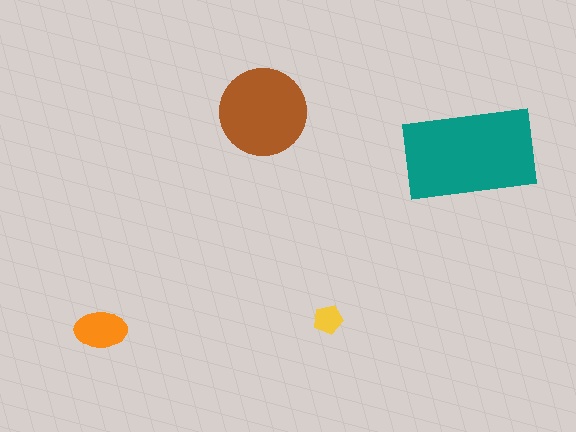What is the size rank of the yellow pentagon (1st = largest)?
4th.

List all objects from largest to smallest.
The teal rectangle, the brown circle, the orange ellipse, the yellow pentagon.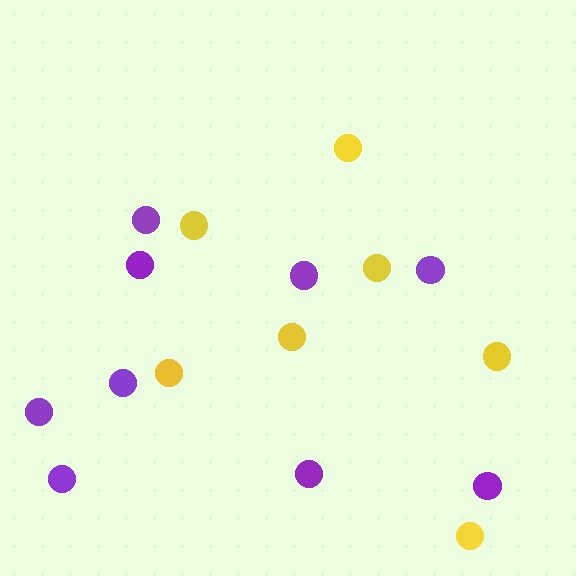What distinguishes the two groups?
There are 2 groups: one group of yellow circles (7) and one group of purple circles (9).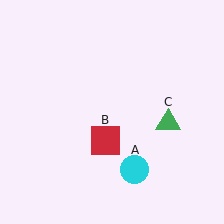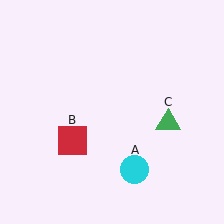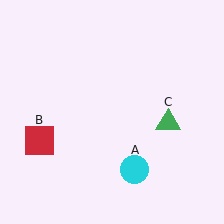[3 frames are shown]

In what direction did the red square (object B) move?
The red square (object B) moved left.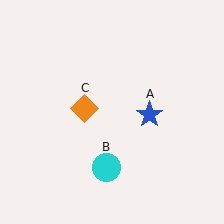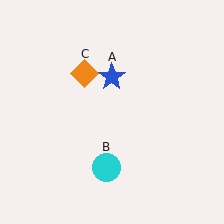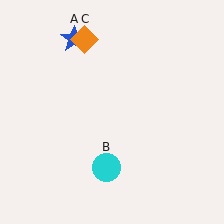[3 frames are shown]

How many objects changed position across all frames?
2 objects changed position: blue star (object A), orange diamond (object C).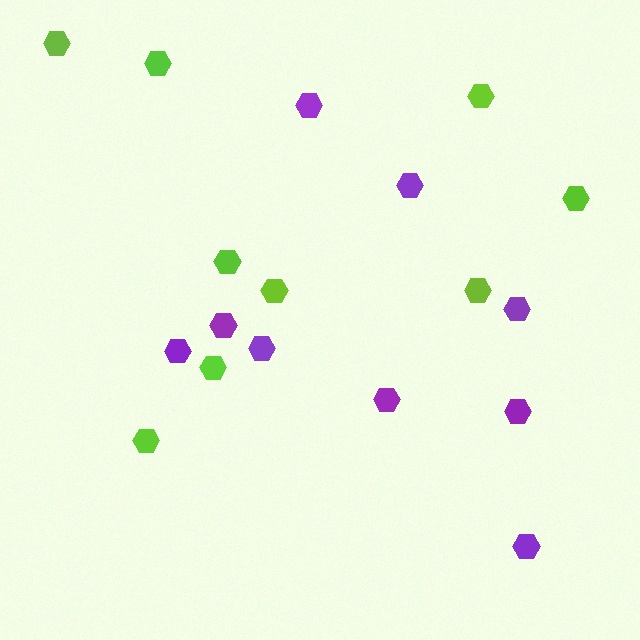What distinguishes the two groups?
There are 2 groups: one group of lime hexagons (9) and one group of purple hexagons (9).